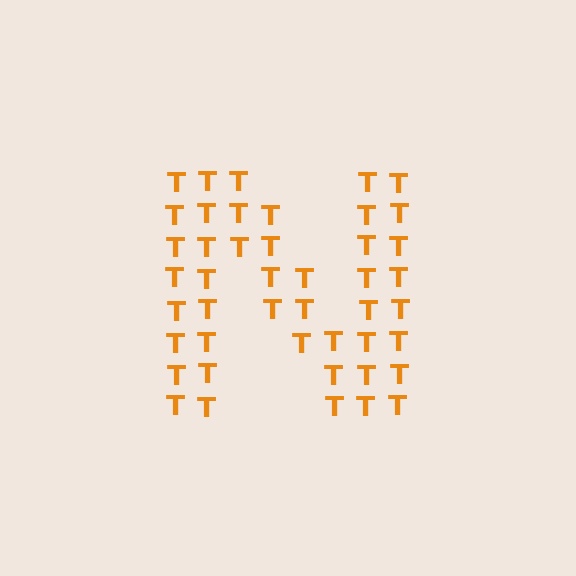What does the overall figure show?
The overall figure shows the letter N.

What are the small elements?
The small elements are letter T's.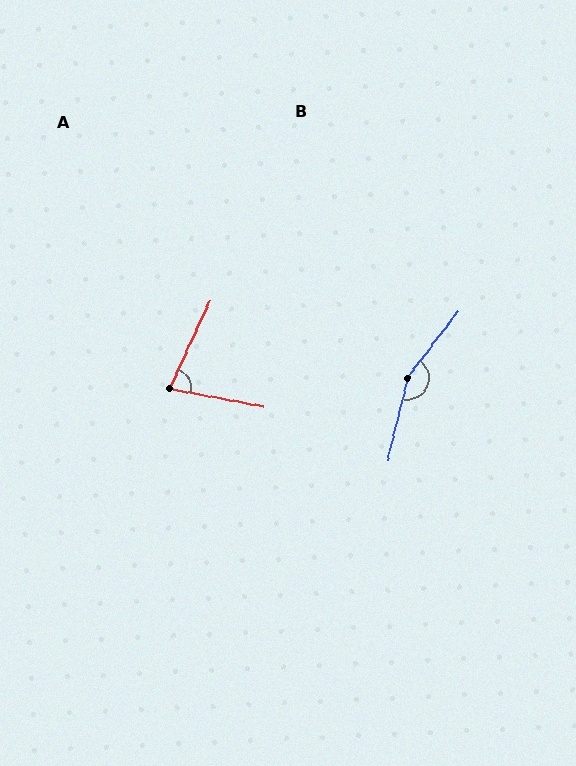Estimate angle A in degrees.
Approximately 77 degrees.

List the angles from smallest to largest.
A (77°), B (156°).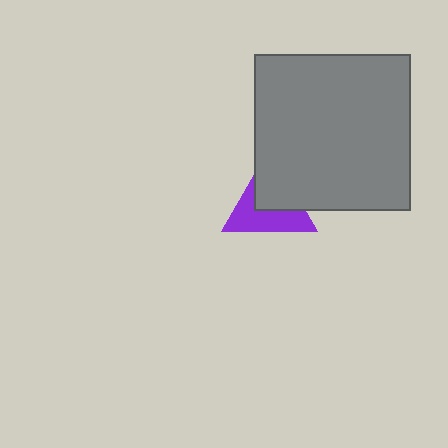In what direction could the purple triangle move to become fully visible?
The purple triangle could move toward the lower-left. That would shift it out from behind the gray square entirely.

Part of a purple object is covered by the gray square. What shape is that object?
It is a triangle.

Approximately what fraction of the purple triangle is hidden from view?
Roughly 49% of the purple triangle is hidden behind the gray square.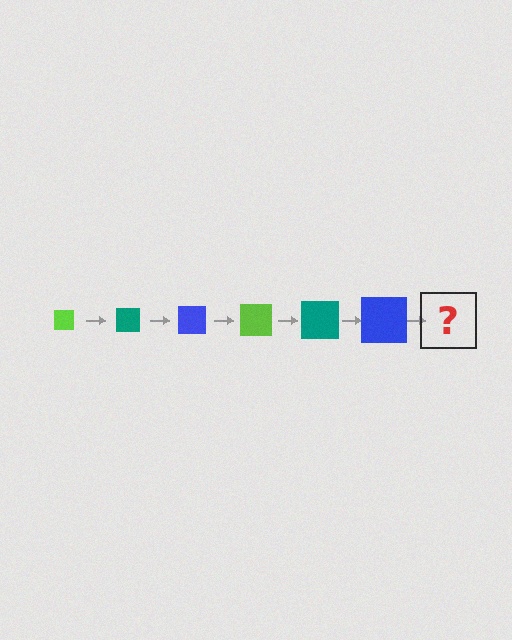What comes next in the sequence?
The next element should be a lime square, larger than the previous one.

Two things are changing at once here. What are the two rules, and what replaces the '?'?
The two rules are that the square grows larger each step and the color cycles through lime, teal, and blue. The '?' should be a lime square, larger than the previous one.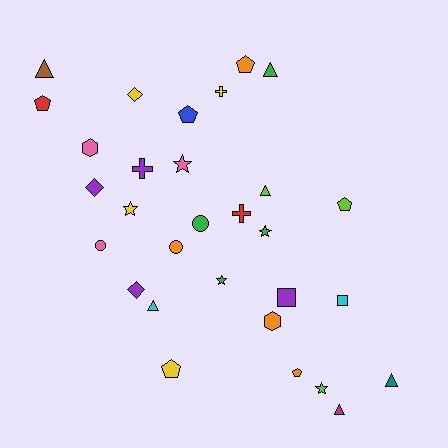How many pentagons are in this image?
There are 6 pentagons.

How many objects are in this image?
There are 30 objects.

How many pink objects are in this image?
There are 3 pink objects.